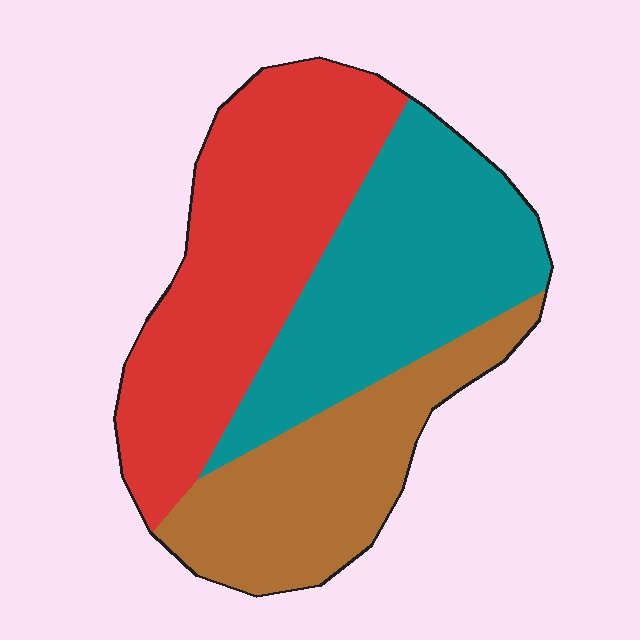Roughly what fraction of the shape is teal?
Teal covers roughly 35% of the shape.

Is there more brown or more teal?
Teal.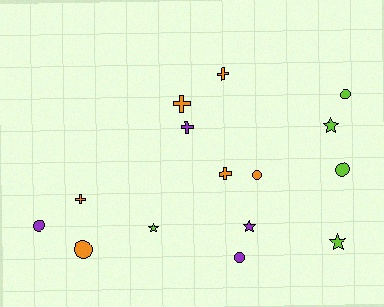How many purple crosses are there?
There is 1 purple cross.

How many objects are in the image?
There are 15 objects.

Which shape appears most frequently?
Circle, with 6 objects.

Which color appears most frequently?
Orange, with 6 objects.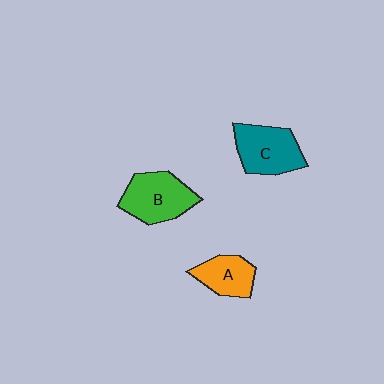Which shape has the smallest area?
Shape A (orange).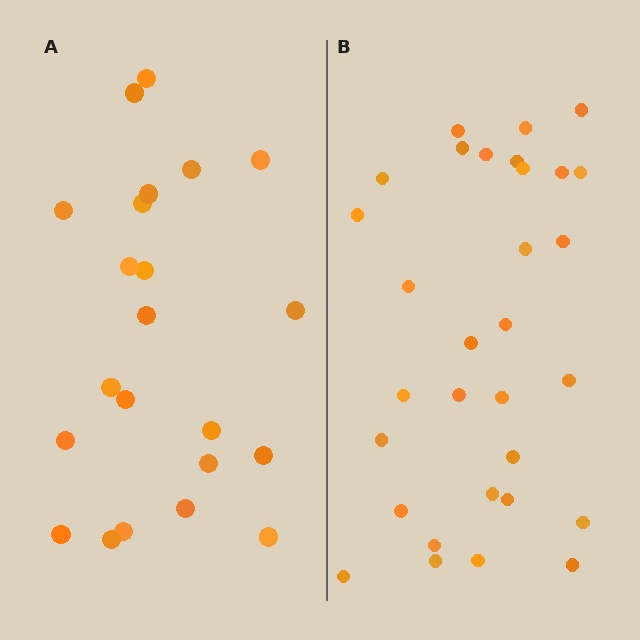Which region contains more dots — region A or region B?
Region B (the right region) has more dots.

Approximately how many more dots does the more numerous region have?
Region B has roughly 8 or so more dots than region A.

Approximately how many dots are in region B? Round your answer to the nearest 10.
About 30 dots. (The exact count is 31, which rounds to 30.)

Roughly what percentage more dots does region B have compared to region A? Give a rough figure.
About 40% more.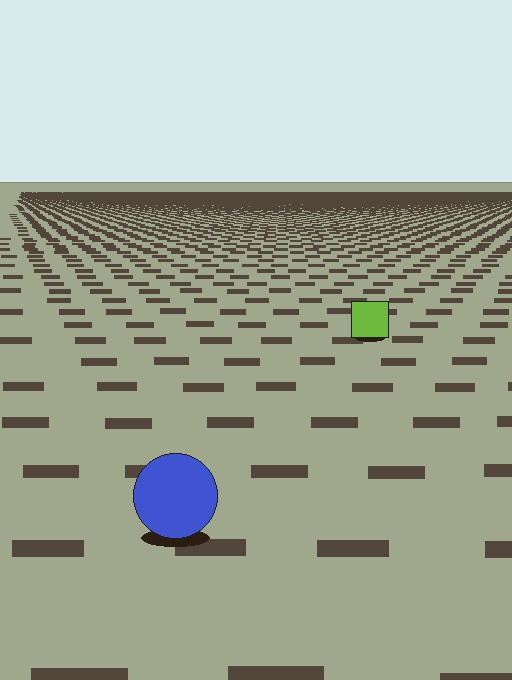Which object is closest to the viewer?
The blue circle is closest. The texture marks near it are larger and more spread out.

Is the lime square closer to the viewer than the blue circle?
No. The blue circle is closer — you can tell from the texture gradient: the ground texture is coarser near it.